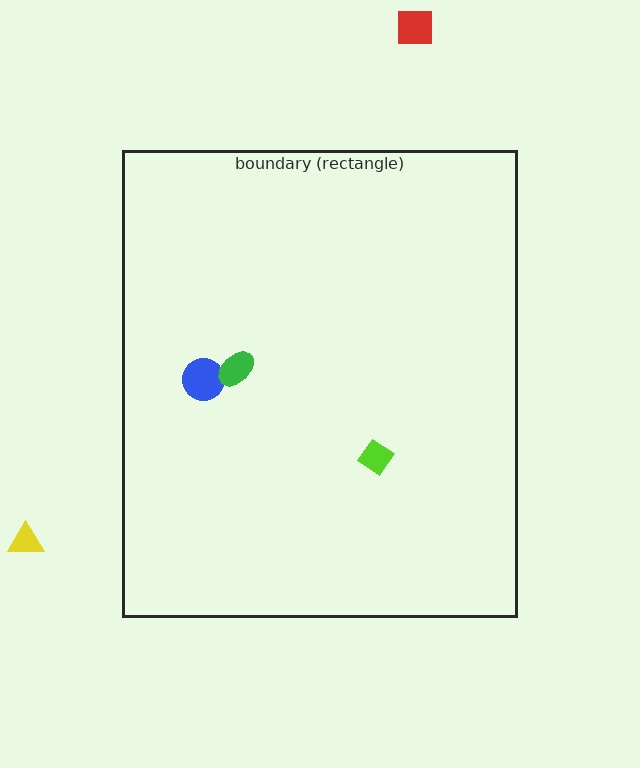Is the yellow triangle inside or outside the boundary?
Outside.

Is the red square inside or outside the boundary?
Outside.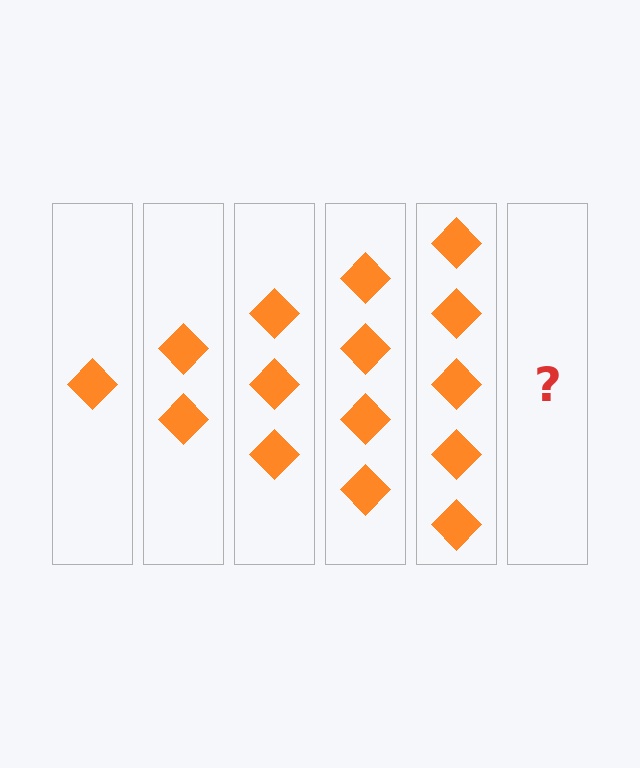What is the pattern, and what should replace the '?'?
The pattern is that each step adds one more diamond. The '?' should be 6 diamonds.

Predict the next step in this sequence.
The next step is 6 diamonds.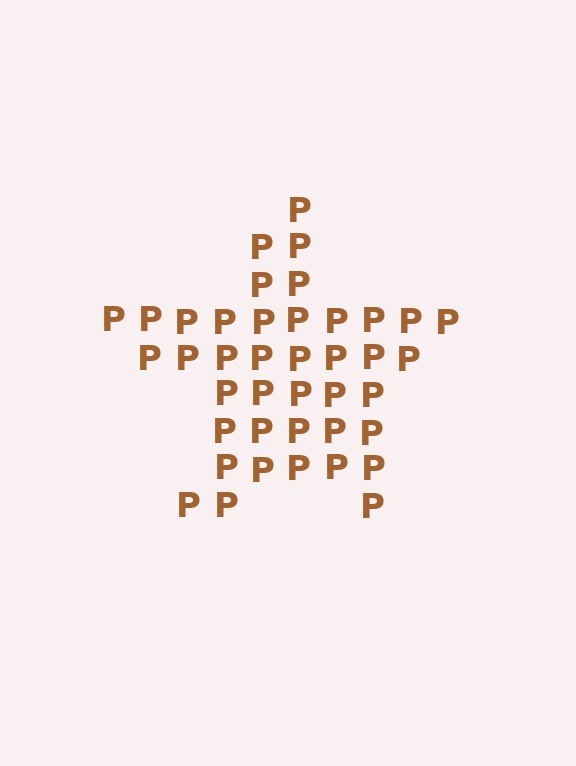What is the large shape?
The large shape is a star.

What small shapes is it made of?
It is made of small letter P's.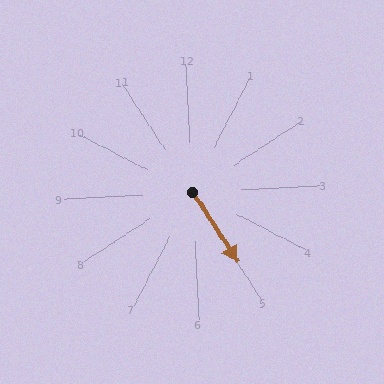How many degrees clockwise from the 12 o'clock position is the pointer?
Approximately 150 degrees.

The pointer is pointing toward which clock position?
Roughly 5 o'clock.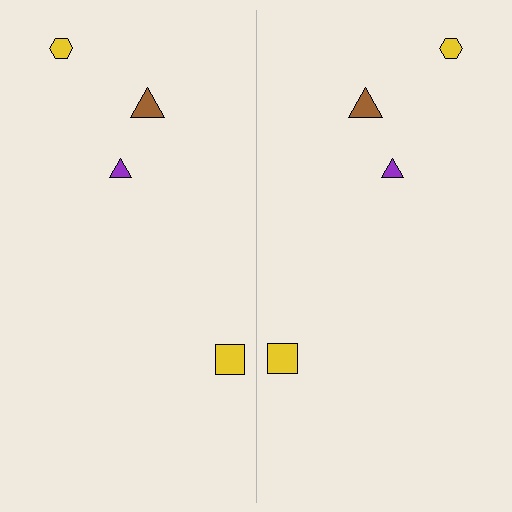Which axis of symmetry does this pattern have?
The pattern has a vertical axis of symmetry running through the center of the image.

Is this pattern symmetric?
Yes, this pattern has bilateral (reflection) symmetry.